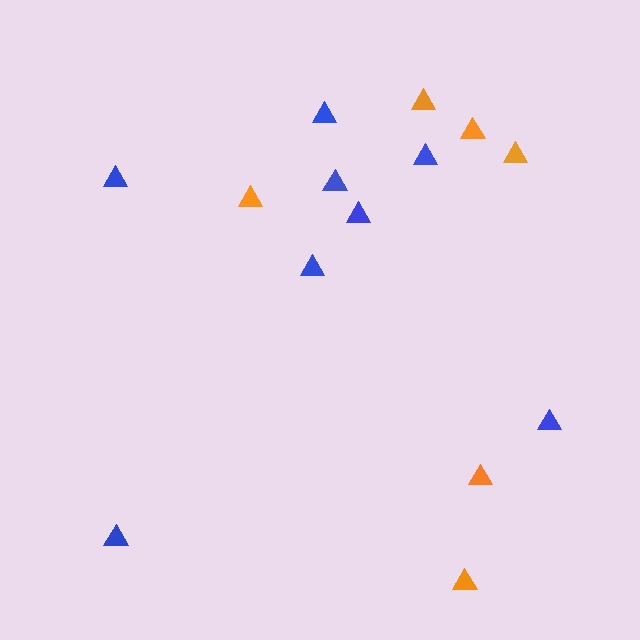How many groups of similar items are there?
There are 2 groups: one group of orange triangles (6) and one group of blue triangles (8).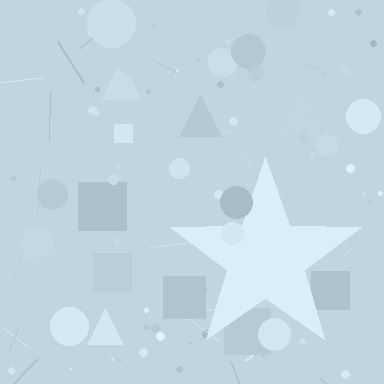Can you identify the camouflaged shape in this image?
The camouflaged shape is a star.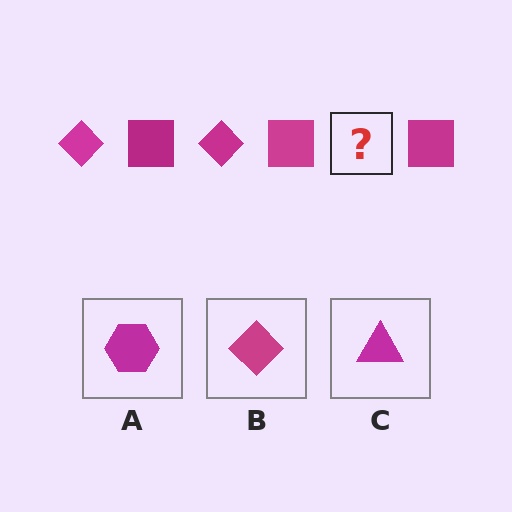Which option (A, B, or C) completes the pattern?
B.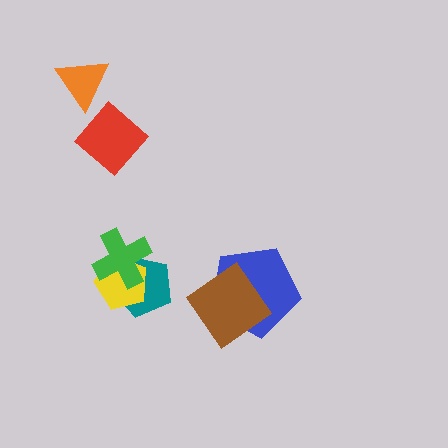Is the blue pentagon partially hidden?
Yes, it is partially covered by another shape.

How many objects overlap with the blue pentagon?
1 object overlaps with the blue pentagon.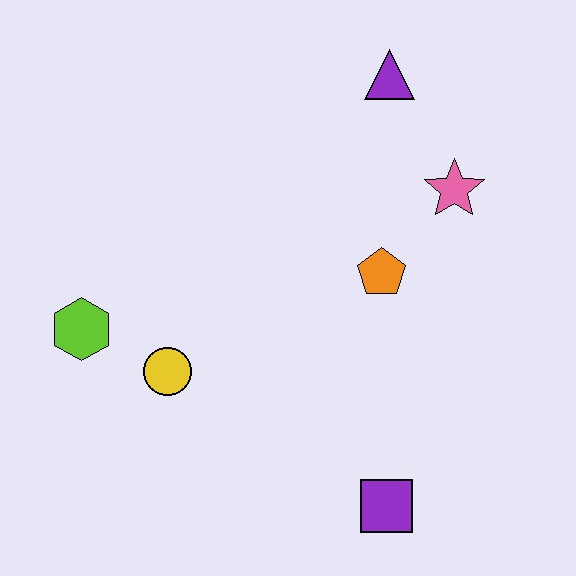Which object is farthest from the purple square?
The purple triangle is farthest from the purple square.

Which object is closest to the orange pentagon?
The pink star is closest to the orange pentagon.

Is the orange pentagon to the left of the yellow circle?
No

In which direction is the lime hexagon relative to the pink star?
The lime hexagon is to the left of the pink star.